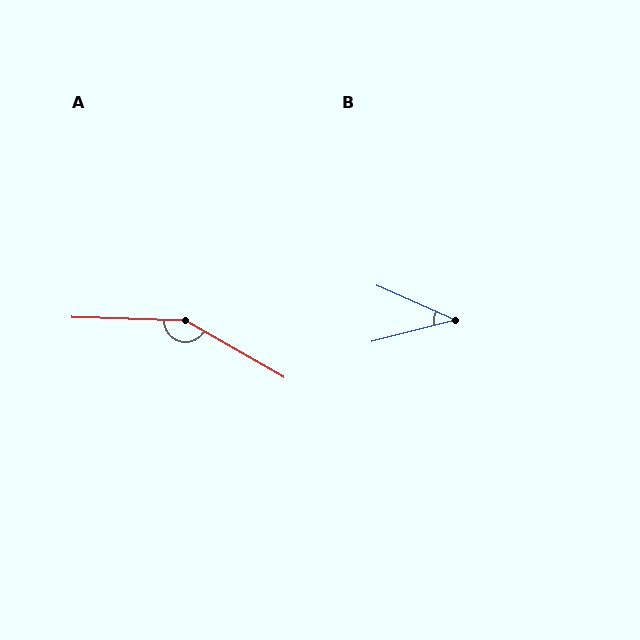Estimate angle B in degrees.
Approximately 38 degrees.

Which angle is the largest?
A, at approximately 152 degrees.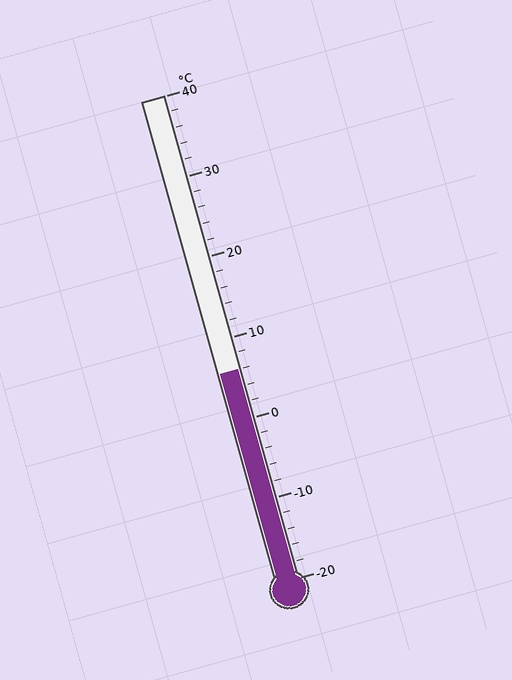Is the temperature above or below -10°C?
The temperature is above -10°C.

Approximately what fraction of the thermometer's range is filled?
The thermometer is filled to approximately 45% of its range.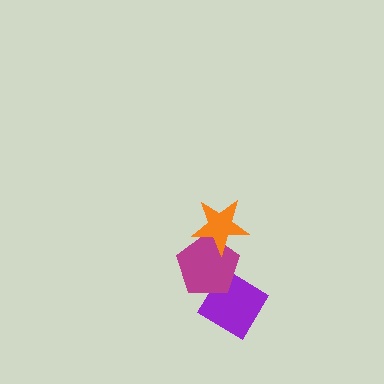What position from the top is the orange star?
The orange star is 1st from the top.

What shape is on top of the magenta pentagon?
The orange star is on top of the magenta pentagon.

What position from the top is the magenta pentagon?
The magenta pentagon is 2nd from the top.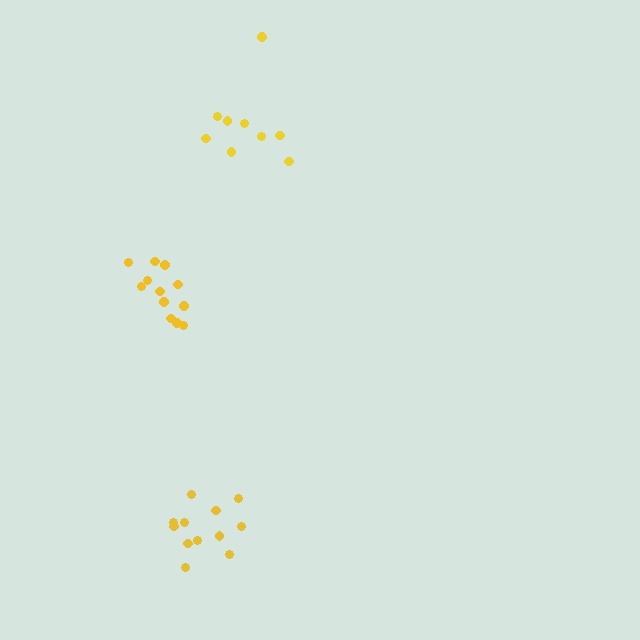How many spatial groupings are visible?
There are 3 spatial groupings.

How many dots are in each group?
Group 1: 12 dots, Group 2: 9 dots, Group 3: 12 dots (33 total).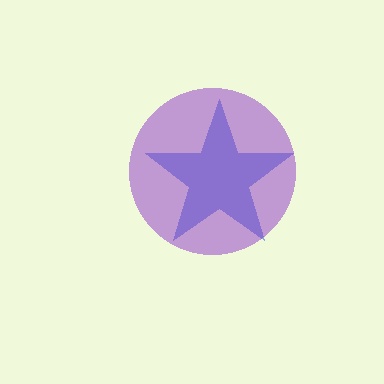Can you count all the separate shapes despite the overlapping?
Yes, there are 2 separate shapes.